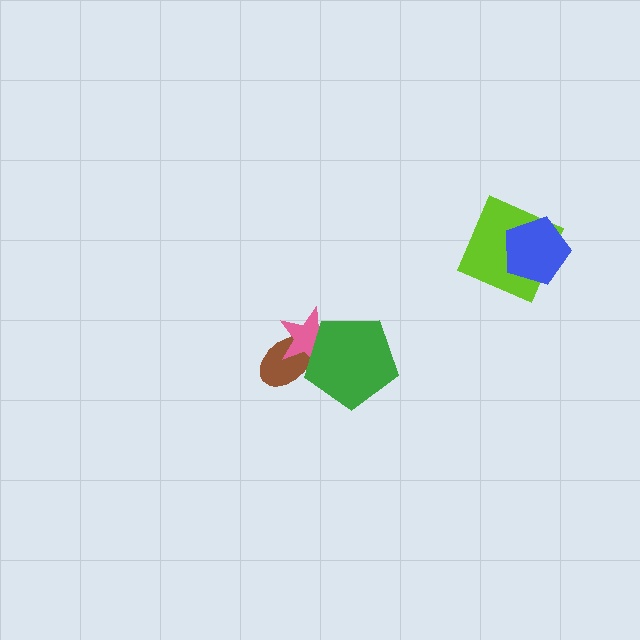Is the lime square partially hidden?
Yes, it is partially covered by another shape.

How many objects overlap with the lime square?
1 object overlaps with the lime square.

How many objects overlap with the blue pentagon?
1 object overlaps with the blue pentagon.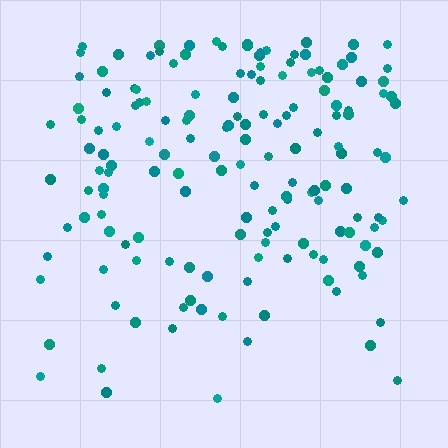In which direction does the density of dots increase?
From bottom to top, with the top side densest.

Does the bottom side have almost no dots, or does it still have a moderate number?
Still a moderate number, just noticeably fewer than the top.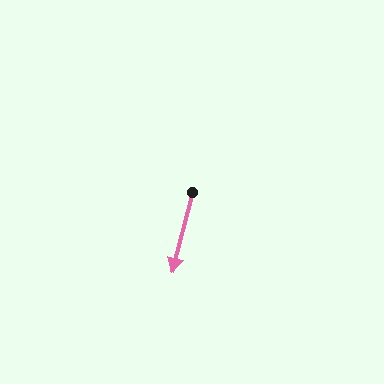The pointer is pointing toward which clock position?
Roughly 6 o'clock.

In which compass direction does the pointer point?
South.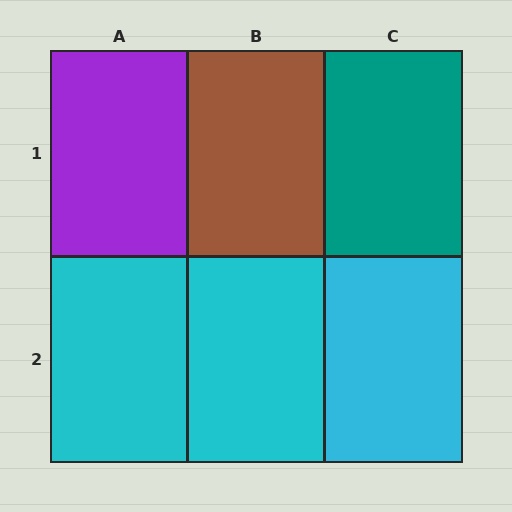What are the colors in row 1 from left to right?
Purple, brown, teal.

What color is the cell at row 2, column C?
Cyan.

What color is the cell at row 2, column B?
Cyan.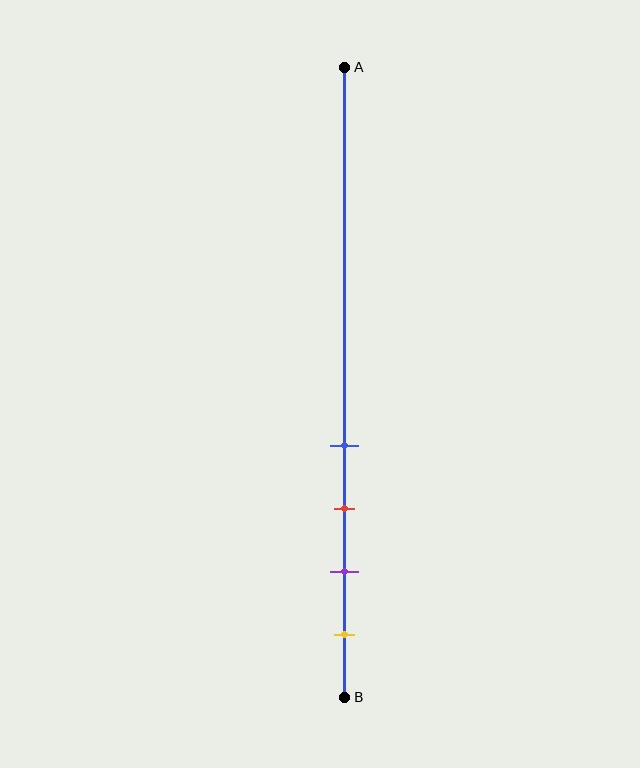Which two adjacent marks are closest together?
The blue and red marks are the closest adjacent pair.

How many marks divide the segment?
There are 4 marks dividing the segment.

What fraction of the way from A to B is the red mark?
The red mark is approximately 70% (0.7) of the way from A to B.